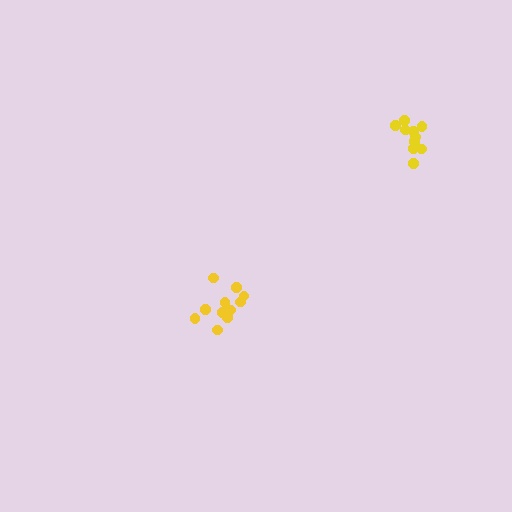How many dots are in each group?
Group 1: 11 dots, Group 2: 10 dots (21 total).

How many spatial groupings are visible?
There are 2 spatial groupings.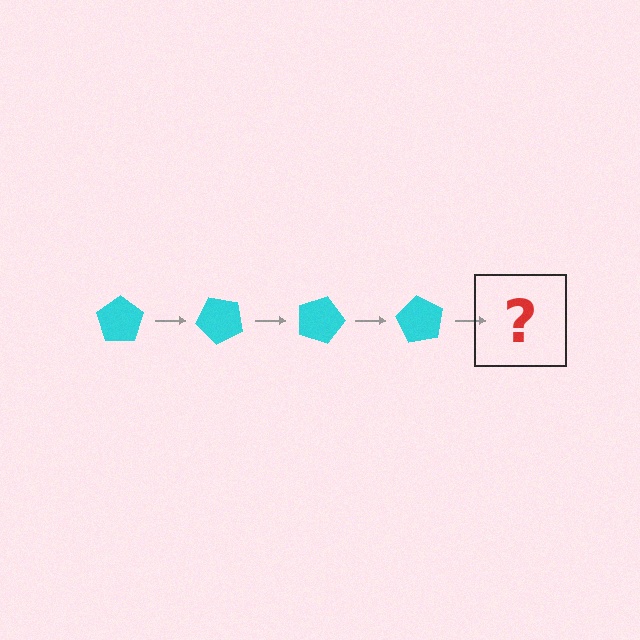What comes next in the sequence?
The next element should be a cyan pentagon rotated 180 degrees.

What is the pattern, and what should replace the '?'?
The pattern is that the pentagon rotates 45 degrees each step. The '?' should be a cyan pentagon rotated 180 degrees.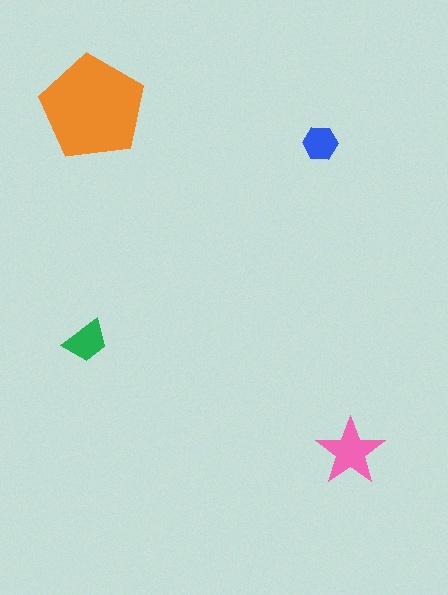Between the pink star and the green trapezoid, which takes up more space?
The pink star.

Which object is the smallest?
The blue hexagon.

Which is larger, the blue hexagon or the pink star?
The pink star.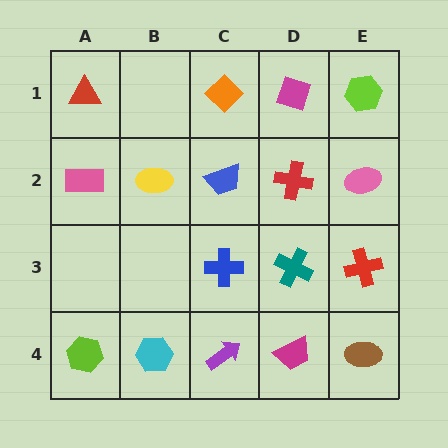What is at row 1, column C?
An orange diamond.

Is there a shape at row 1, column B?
No, that cell is empty.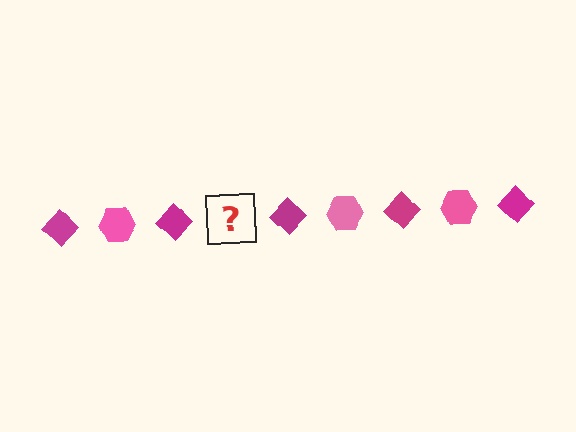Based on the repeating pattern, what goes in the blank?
The blank should be a pink hexagon.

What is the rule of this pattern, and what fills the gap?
The rule is that the pattern alternates between magenta diamond and pink hexagon. The gap should be filled with a pink hexagon.